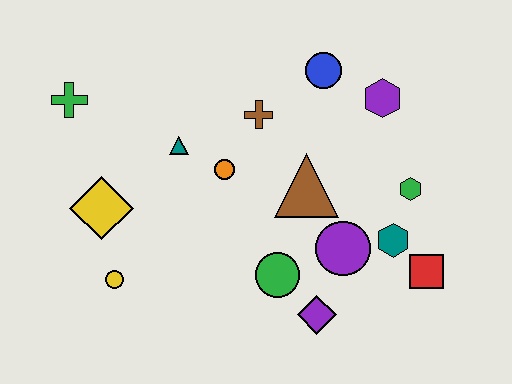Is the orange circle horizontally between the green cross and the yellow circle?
No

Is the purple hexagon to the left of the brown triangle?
No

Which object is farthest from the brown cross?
The red square is farthest from the brown cross.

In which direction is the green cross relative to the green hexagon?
The green cross is to the left of the green hexagon.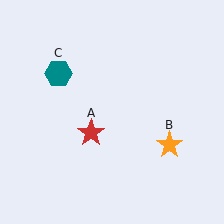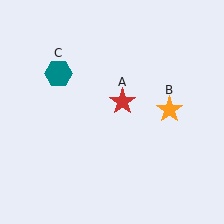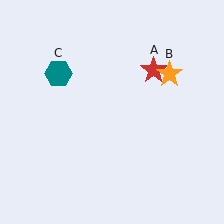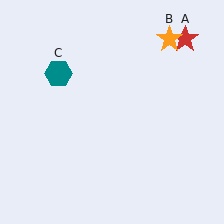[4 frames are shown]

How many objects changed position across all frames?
2 objects changed position: red star (object A), orange star (object B).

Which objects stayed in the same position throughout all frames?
Teal hexagon (object C) remained stationary.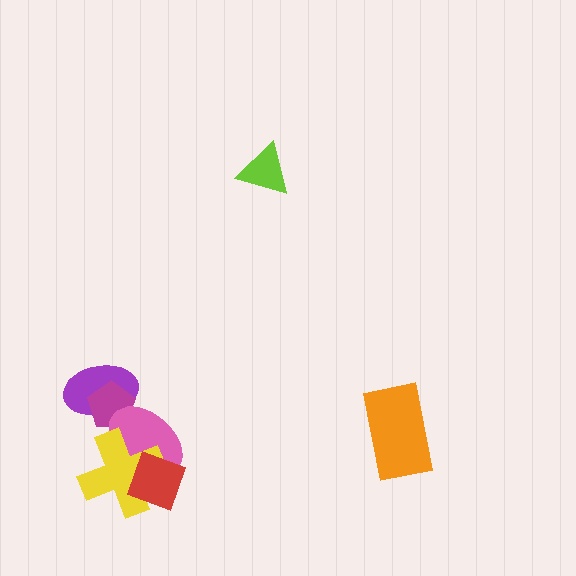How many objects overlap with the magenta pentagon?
2 objects overlap with the magenta pentagon.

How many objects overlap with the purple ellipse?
2 objects overlap with the purple ellipse.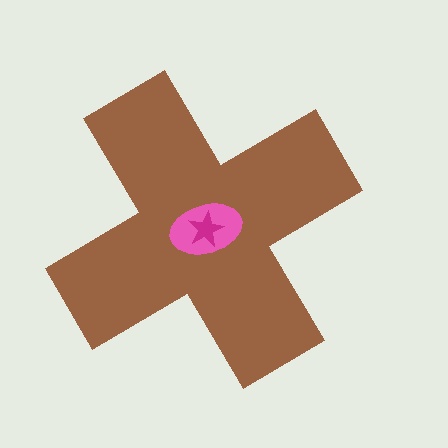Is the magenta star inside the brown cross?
Yes.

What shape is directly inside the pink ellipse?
The magenta star.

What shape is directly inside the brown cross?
The pink ellipse.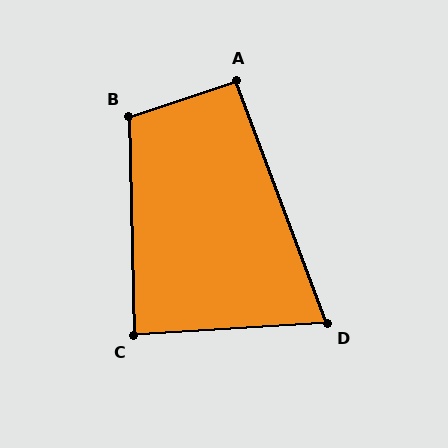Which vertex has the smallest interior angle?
D, at approximately 73 degrees.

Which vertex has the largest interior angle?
B, at approximately 107 degrees.